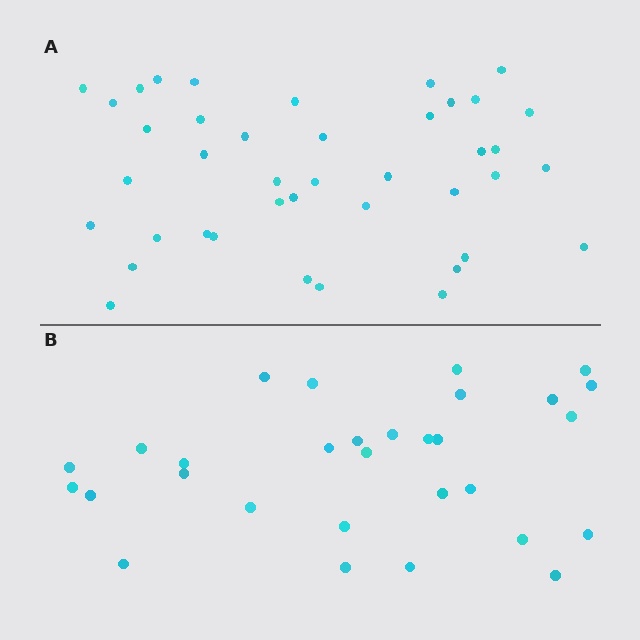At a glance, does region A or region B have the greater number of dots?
Region A (the top region) has more dots.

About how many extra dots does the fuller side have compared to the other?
Region A has roughly 12 or so more dots than region B.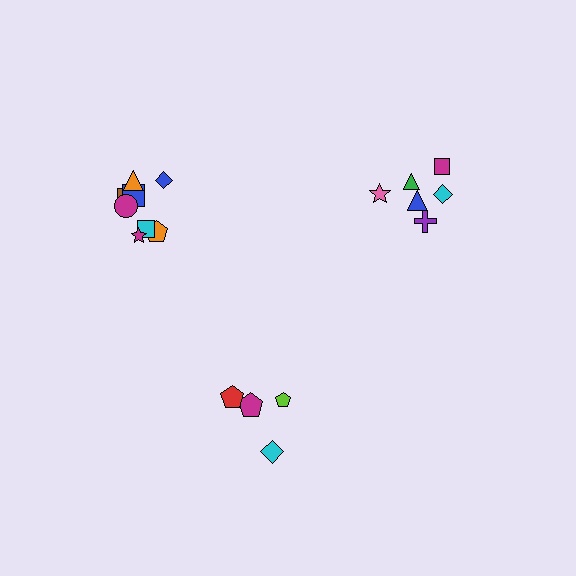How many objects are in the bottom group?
There are 4 objects.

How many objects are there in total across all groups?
There are 18 objects.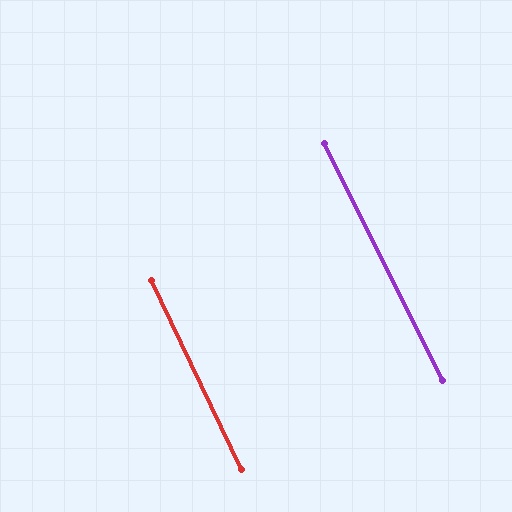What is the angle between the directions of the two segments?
Approximately 1 degree.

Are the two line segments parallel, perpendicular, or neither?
Parallel — their directions differ by only 0.9°.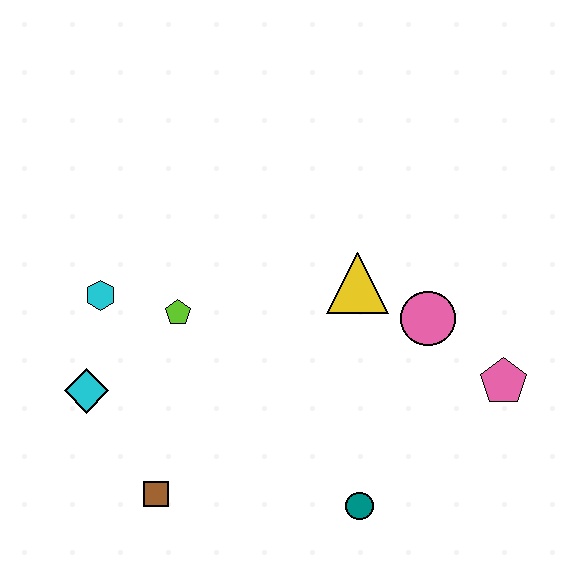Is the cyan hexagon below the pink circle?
No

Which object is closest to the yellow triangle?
The pink circle is closest to the yellow triangle.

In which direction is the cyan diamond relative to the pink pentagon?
The cyan diamond is to the left of the pink pentagon.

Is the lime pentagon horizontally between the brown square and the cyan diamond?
No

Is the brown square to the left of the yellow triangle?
Yes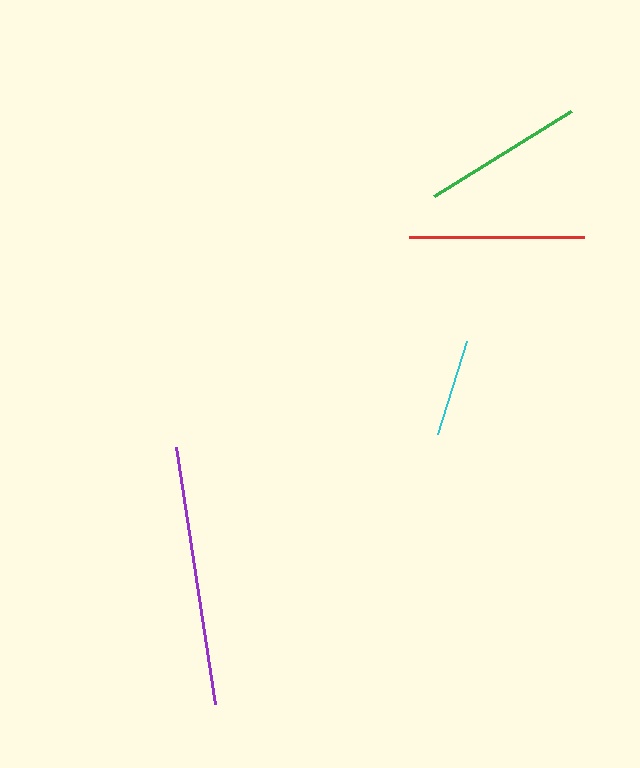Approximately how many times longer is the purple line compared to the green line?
The purple line is approximately 1.6 times the length of the green line.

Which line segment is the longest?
The purple line is the longest at approximately 260 pixels.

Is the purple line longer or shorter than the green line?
The purple line is longer than the green line.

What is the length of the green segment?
The green segment is approximately 161 pixels long.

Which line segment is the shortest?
The cyan line is the shortest at approximately 97 pixels.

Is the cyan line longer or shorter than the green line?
The green line is longer than the cyan line.